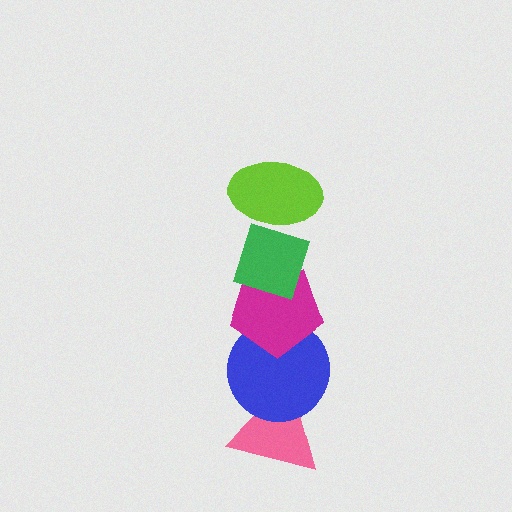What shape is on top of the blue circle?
The magenta pentagon is on top of the blue circle.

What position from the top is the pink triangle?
The pink triangle is 5th from the top.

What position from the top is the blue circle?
The blue circle is 4th from the top.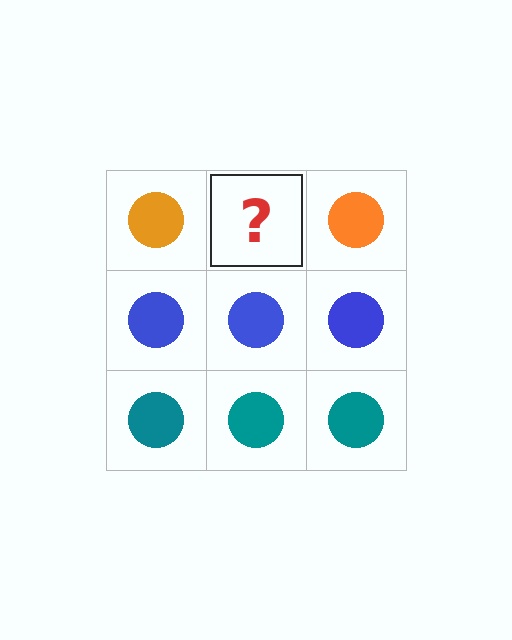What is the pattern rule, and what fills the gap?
The rule is that each row has a consistent color. The gap should be filled with an orange circle.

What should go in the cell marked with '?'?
The missing cell should contain an orange circle.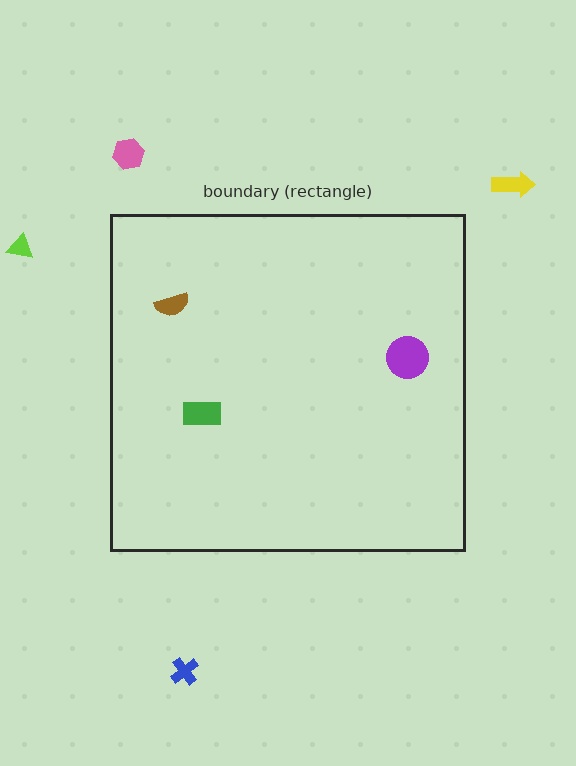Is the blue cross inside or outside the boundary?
Outside.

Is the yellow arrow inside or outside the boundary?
Outside.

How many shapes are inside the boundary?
3 inside, 4 outside.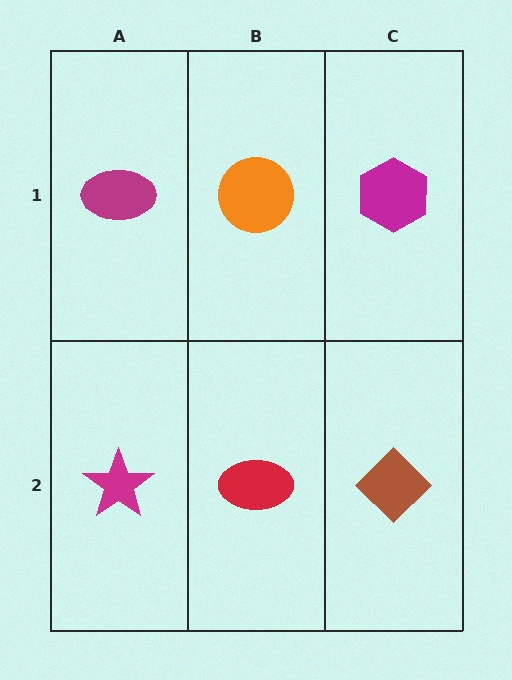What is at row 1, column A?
A magenta ellipse.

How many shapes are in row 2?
3 shapes.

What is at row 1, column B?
An orange circle.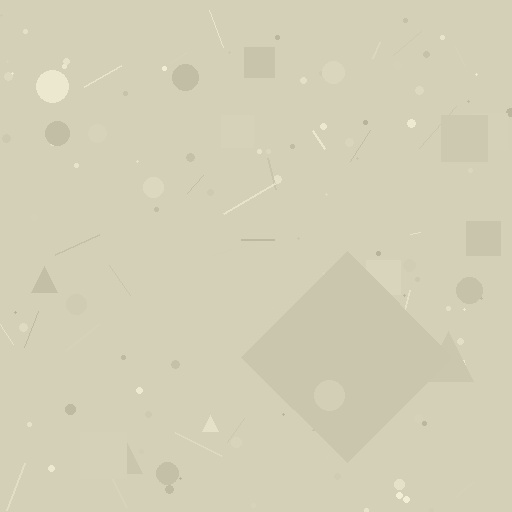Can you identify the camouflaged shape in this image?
The camouflaged shape is a diamond.